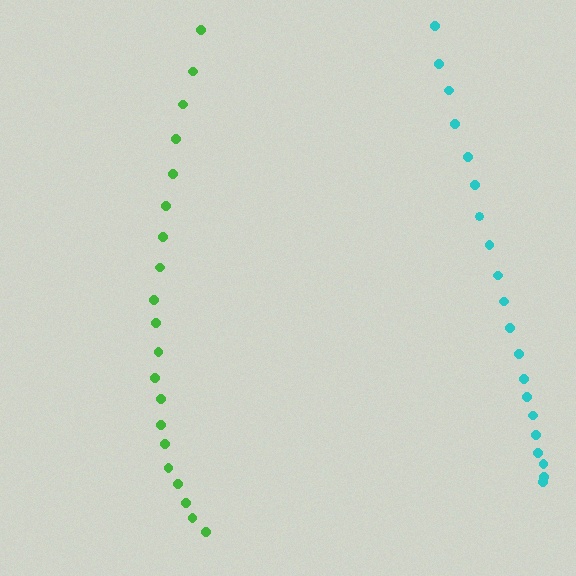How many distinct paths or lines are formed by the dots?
There are 2 distinct paths.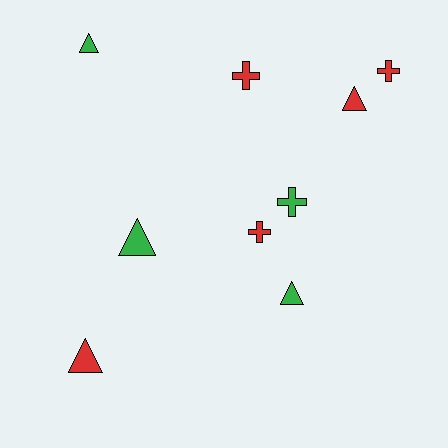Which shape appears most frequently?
Triangle, with 5 objects.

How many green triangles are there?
There are 3 green triangles.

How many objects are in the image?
There are 9 objects.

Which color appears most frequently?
Red, with 5 objects.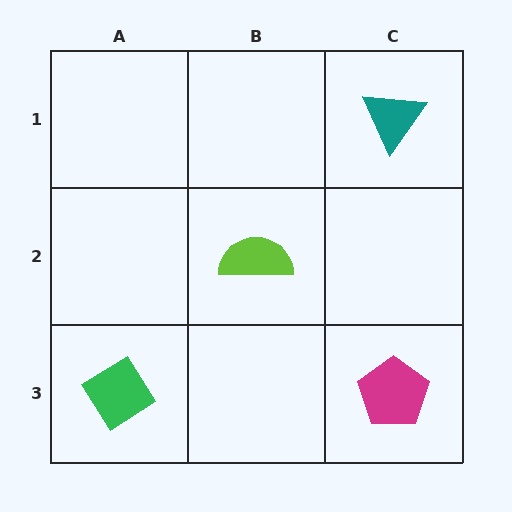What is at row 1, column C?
A teal triangle.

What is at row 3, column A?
A green diamond.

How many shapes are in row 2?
1 shape.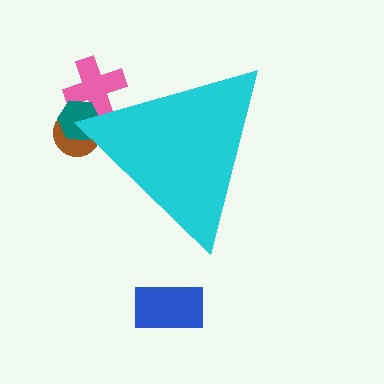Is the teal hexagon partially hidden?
Yes, the teal hexagon is partially hidden behind the cyan triangle.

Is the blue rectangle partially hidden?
No, the blue rectangle is fully visible.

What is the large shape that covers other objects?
A cyan triangle.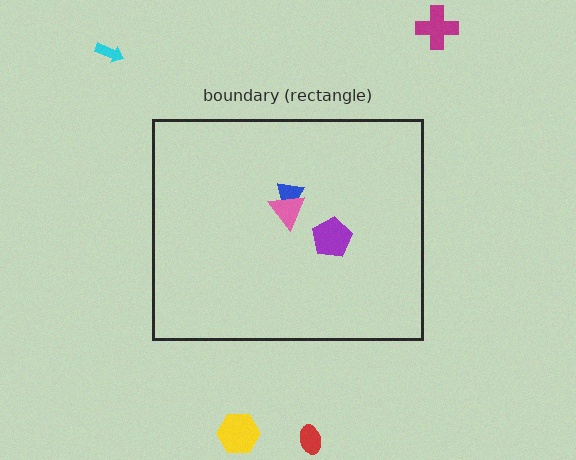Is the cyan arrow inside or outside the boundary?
Outside.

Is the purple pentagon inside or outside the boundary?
Inside.